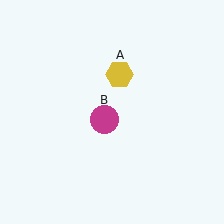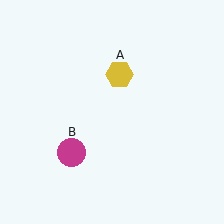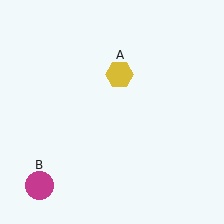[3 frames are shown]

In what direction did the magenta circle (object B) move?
The magenta circle (object B) moved down and to the left.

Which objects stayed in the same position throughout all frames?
Yellow hexagon (object A) remained stationary.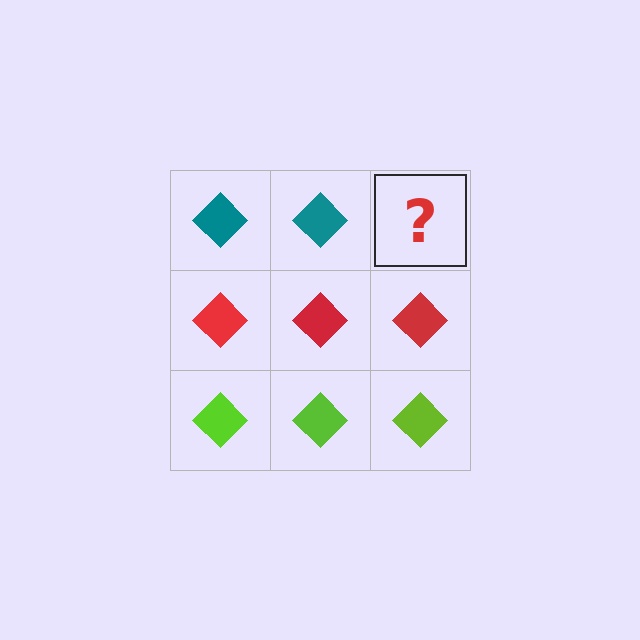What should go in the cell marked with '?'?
The missing cell should contain a teal diamond.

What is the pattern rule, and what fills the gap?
The rule is that each row has a consistent color. The gap should be filled with a teal diamond.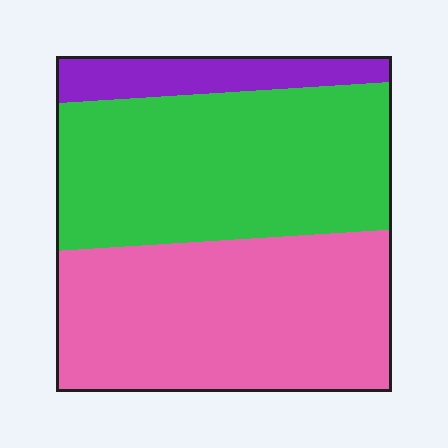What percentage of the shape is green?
Green takes up about two fifths (2/5) of the shape.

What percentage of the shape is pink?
Pink takes up between a quarter and a half of the shape.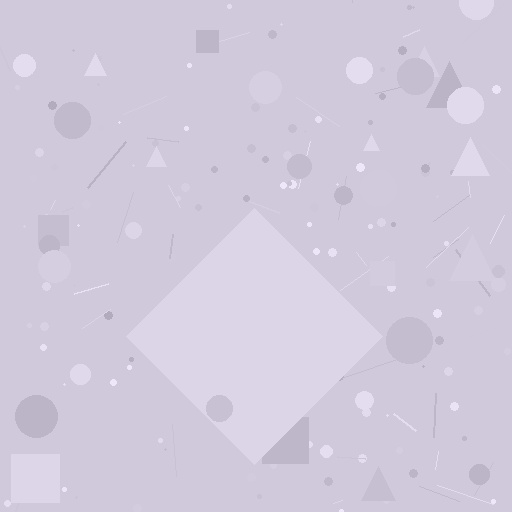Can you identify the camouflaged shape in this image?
The camouflaged shape is a diamond.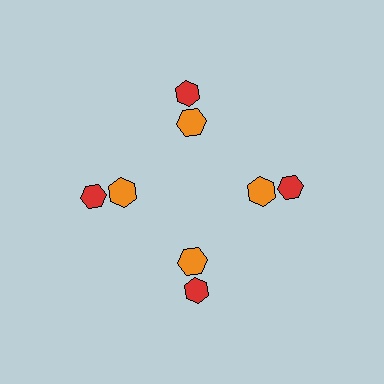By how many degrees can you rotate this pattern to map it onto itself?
The pattern maps onto itself every 90 degrees of rotation.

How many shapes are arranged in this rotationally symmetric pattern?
There are 8 shapes, arranged in 4 groups of 2.